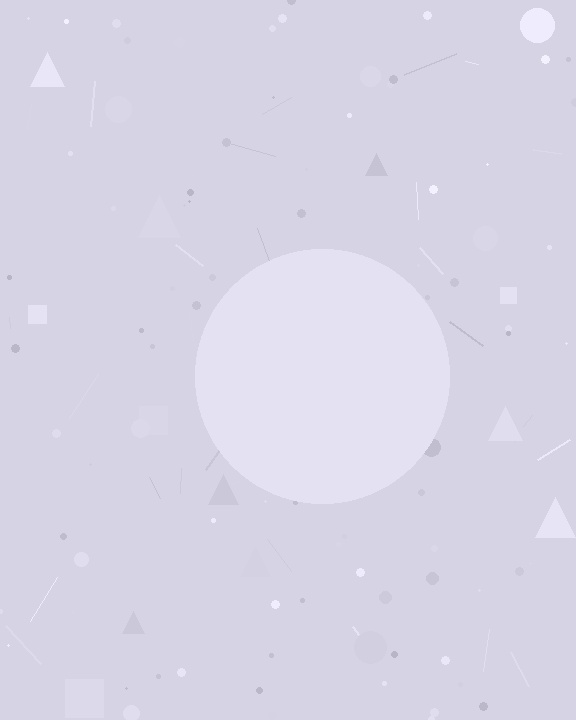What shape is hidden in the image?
A circle is hidden in the image.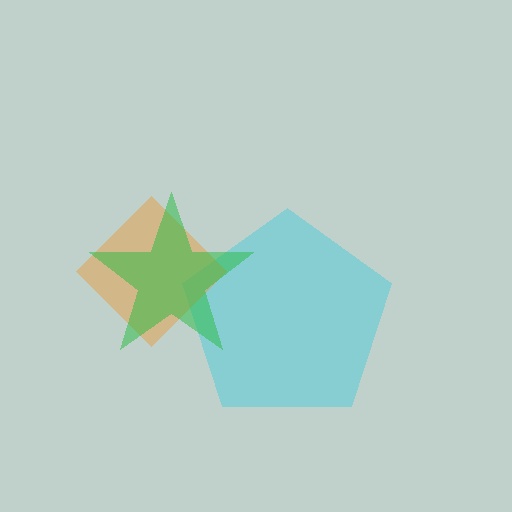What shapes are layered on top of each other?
The layered shapes are: a cyan pentagon, an orange diamond, a green star.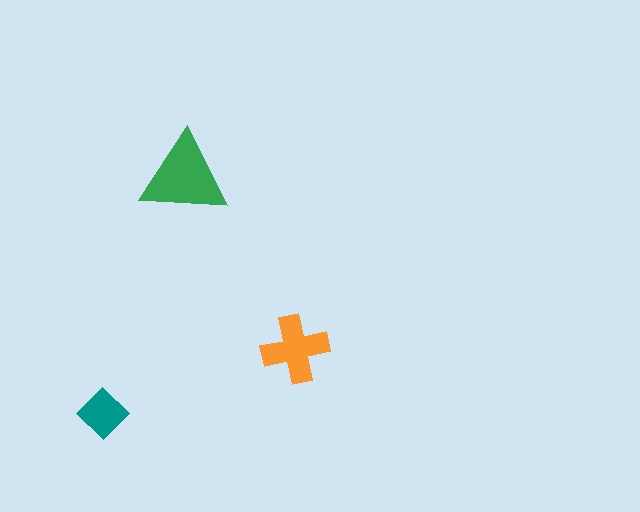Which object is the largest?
The green triangle.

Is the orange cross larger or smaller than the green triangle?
Smaller.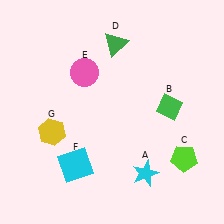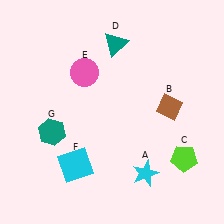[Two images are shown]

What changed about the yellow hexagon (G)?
In Image 1, G is yellow. In Image 2, it changed to teal.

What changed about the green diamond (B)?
In Image 1, B is green. In Image 2, it changed to brown.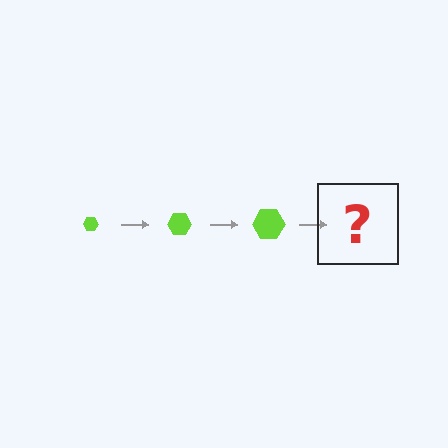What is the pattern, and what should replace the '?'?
The pattern is that the hexagon gets progressively larger each step. The '?' should be a lime hexagon, larger than the previous one.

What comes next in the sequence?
The next element should be a lime hexagon, larger than the previous one.